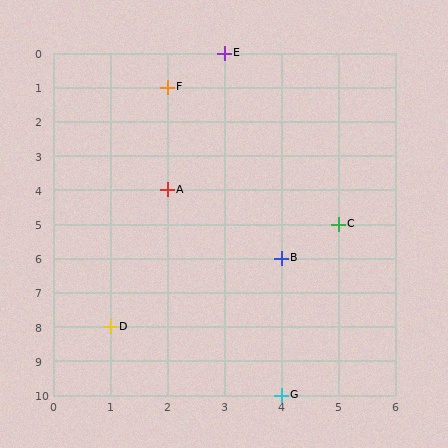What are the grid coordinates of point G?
Point G is at grid coordinates (4, 10).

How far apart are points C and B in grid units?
Points C and B are 1 column and 1 row apart (about 1.4 grid units diagonally).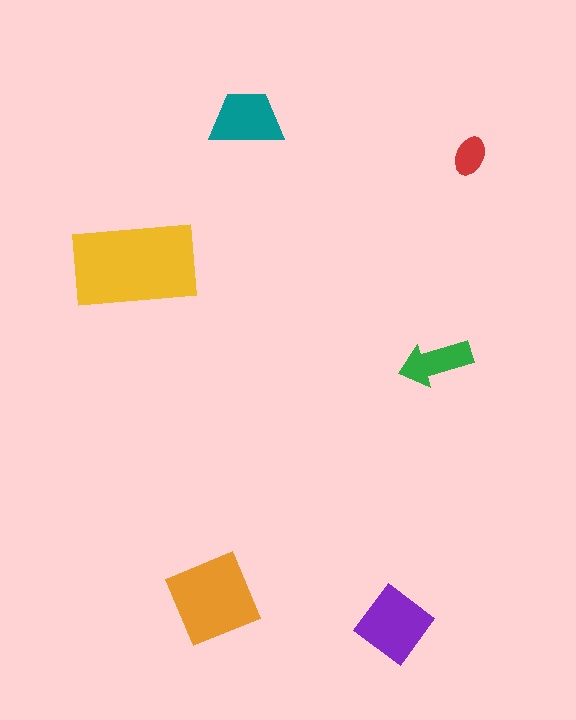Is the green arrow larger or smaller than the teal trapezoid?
Smaller.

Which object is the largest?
The yellow rectangle.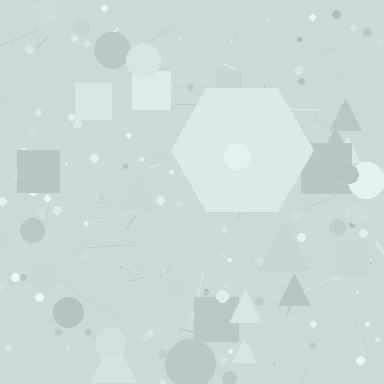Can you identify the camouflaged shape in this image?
The camouflaged shape is a hexagon.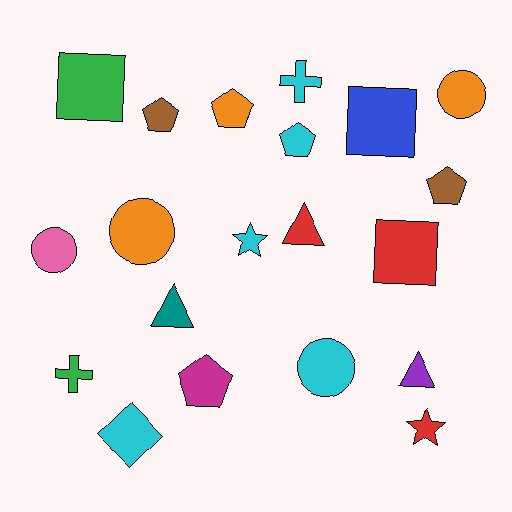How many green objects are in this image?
There are 2 green objects.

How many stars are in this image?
There are 2 stars.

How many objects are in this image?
There are 20 objects.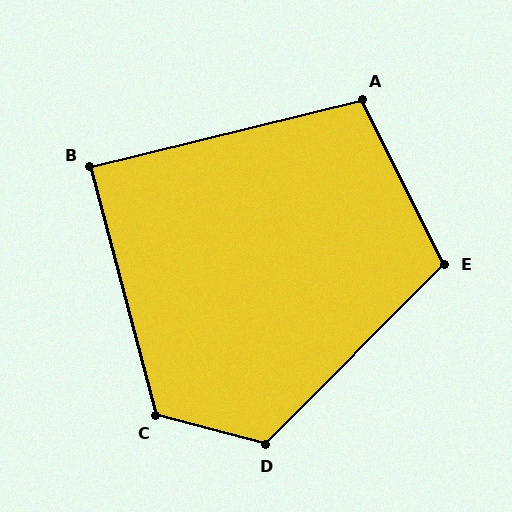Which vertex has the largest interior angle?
D, at approximately 120 degrees.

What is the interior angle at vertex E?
Approximately 108 degrees (obtuse).